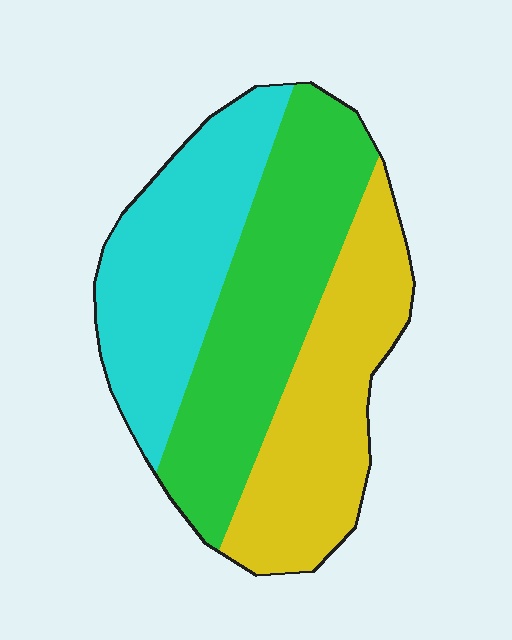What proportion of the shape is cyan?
Cyan takes up between a sixth and a third of the shape.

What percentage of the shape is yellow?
Yellow covers around 30% of the shape.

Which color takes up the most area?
Green, at roughly 35%.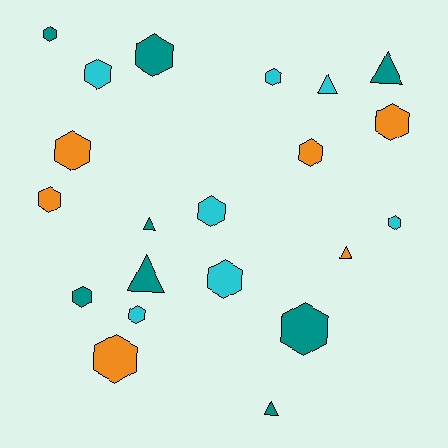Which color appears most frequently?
Teal, with 8 objects.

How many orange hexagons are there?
There are 5 orange hexagons.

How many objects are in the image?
There are 21 objects.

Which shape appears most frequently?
Hexagon, with 15 objects.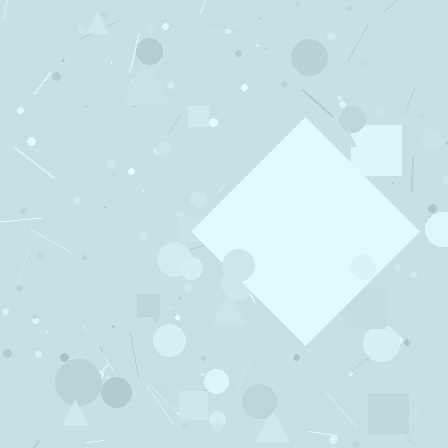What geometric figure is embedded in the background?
A diamond is embedded in the background.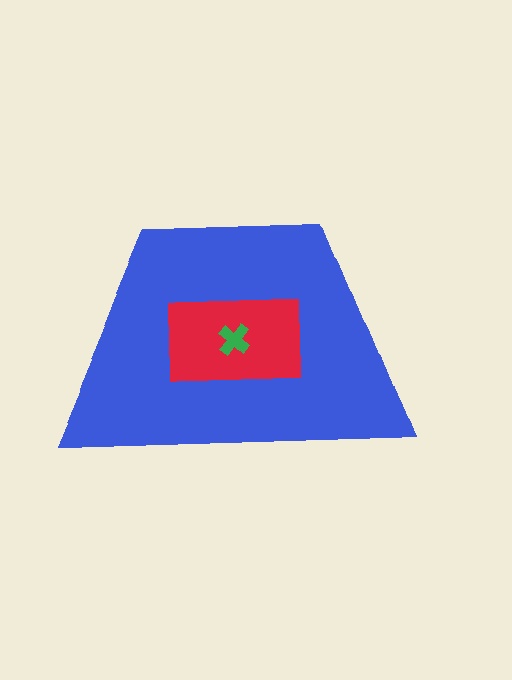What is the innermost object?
The green cross.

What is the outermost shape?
The blue trapezoid.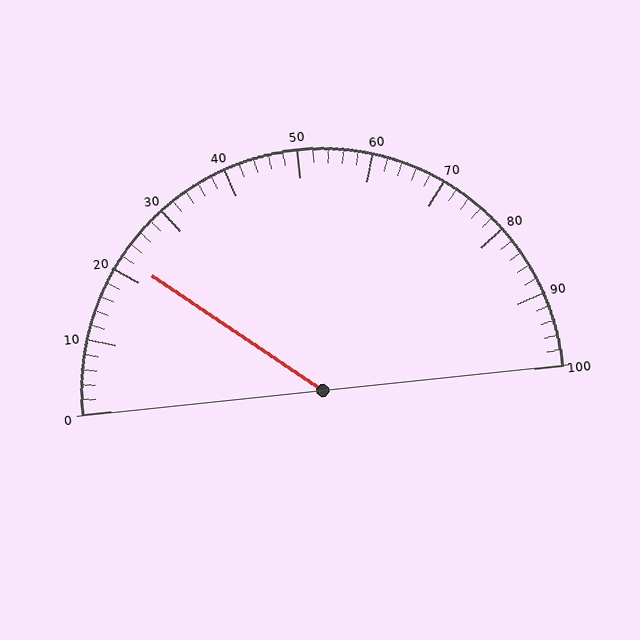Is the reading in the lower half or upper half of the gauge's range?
The reading is in the lower half of the range (0 to 100).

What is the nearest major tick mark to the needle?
The nearest major tick mark is 20.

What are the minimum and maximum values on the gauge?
The gauge ranges from 0 to 100.